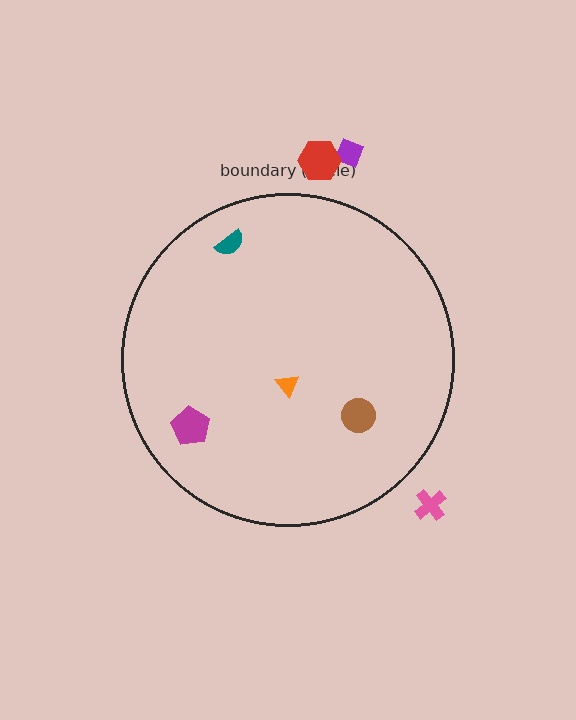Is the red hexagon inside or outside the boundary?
Outside.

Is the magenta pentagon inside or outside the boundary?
Inside.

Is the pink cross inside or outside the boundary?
Outside.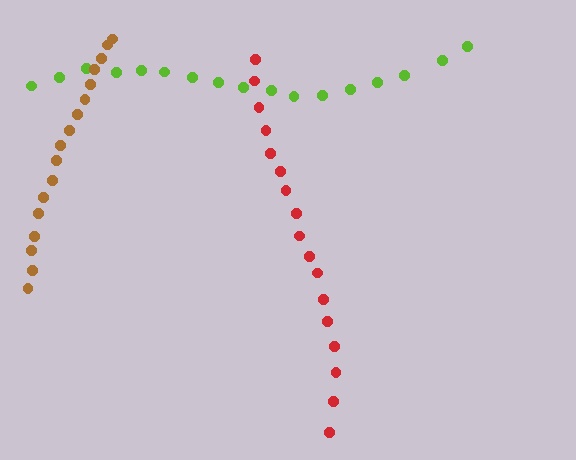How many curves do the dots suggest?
There are 3 distinct paths.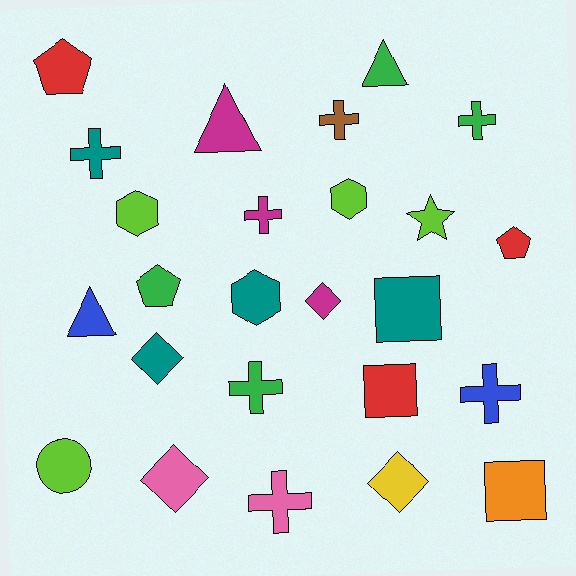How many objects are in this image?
There are 25 objects.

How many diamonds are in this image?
There are 4 diamonds.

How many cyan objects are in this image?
There are no cyan objects.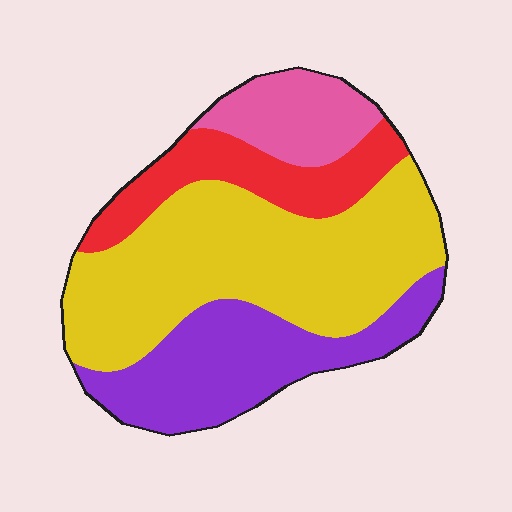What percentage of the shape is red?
Red takes up about one sixth (1/6) of the shape.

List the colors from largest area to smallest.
From largest to smallest: yellow, purple, red, pink.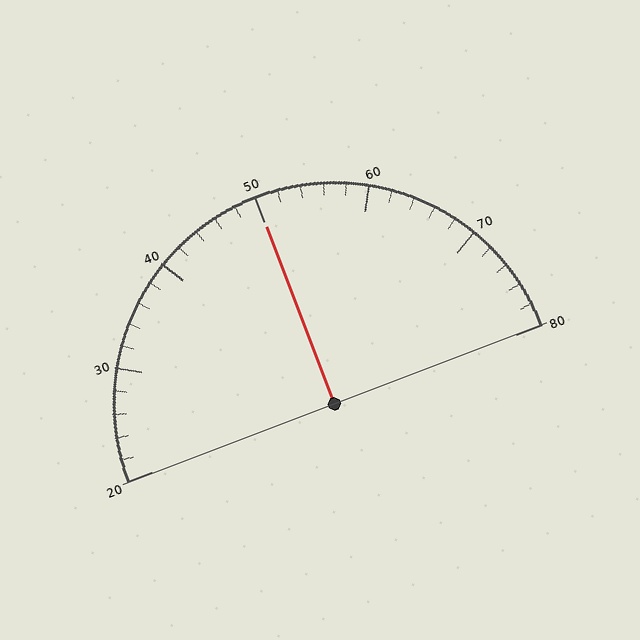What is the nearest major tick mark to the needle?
The nearest major tick mark is 50.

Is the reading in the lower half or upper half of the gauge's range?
The reading is in the upper half of the range (20 to 80).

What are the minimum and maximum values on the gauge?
The gauge ranges from 20 to 80.